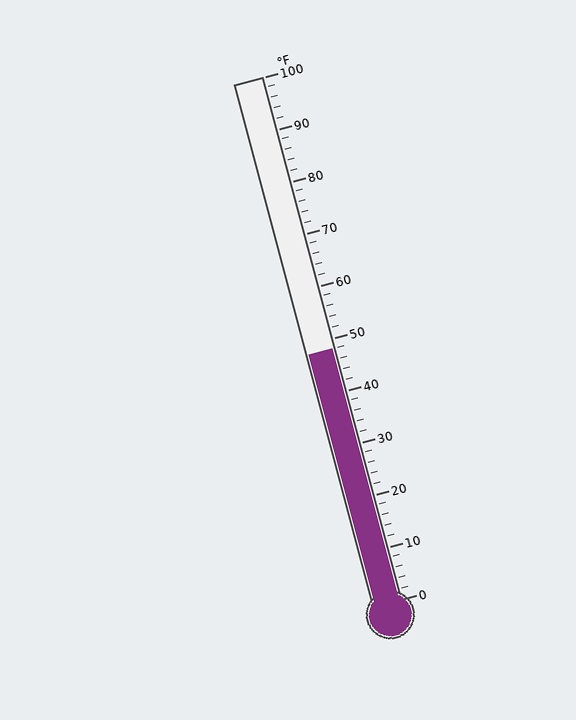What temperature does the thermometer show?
The thermometer shows approximately 48°F.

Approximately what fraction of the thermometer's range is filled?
The thermometer is filled to approximately 50% of its range.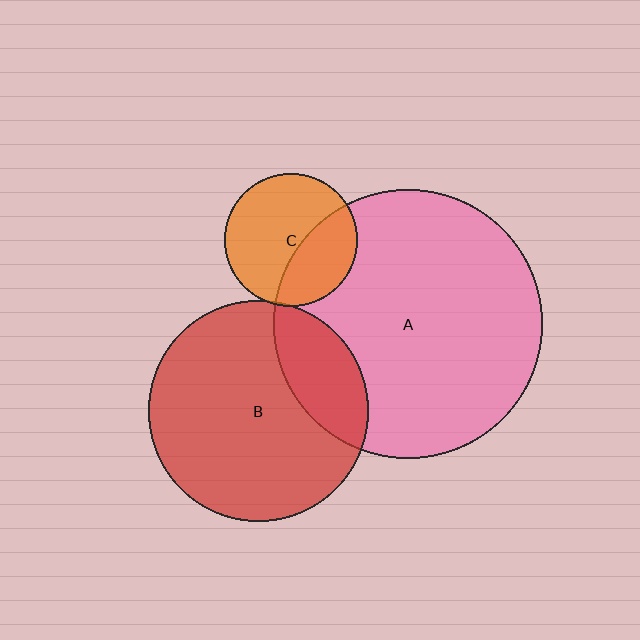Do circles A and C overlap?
Yes.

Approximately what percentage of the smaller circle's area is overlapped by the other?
Approximately 35%.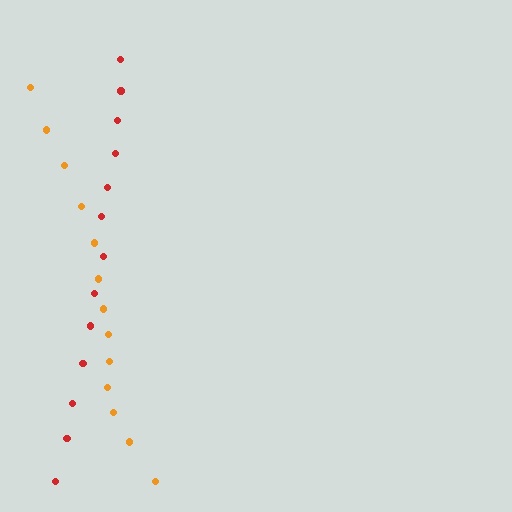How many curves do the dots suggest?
There are 2 distinct paths.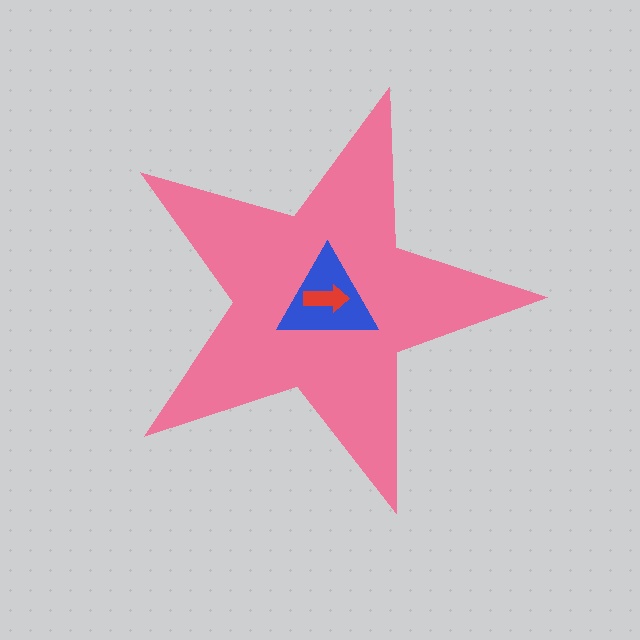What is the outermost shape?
The pink star.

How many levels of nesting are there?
3.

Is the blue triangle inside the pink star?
Yes.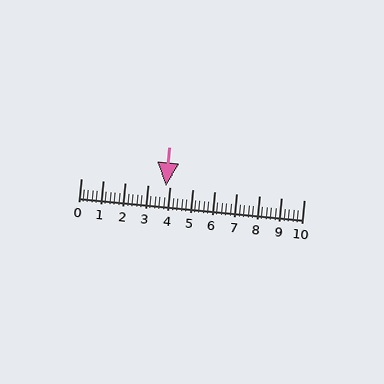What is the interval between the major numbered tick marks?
The major tick marks are spaced 1 units apart.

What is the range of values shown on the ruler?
The ruler shows values from 0 to 10.